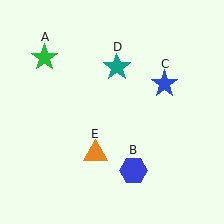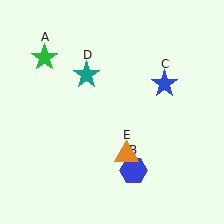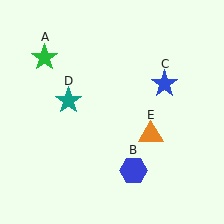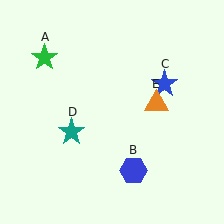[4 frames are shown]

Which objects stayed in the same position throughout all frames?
Green star (object A) and blue hexagon (object B) and blue star (object C) remained stationary.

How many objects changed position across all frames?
2 objects changed position: teal star (object D), orange triangle (object E).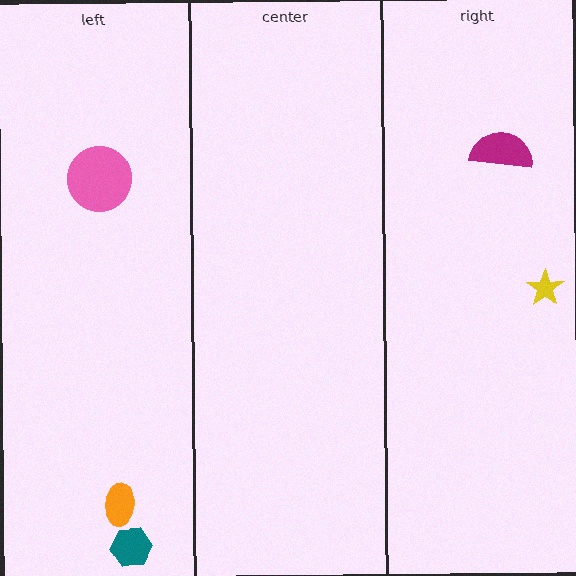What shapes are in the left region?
The teal hexagon, the orange ellipse, the pink circle.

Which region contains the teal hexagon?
The left region.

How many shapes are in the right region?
2.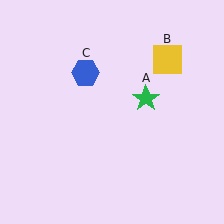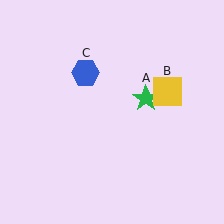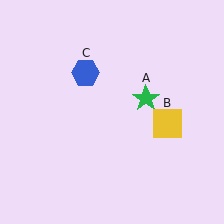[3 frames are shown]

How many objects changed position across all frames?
1 object changed position: yellow square (object B).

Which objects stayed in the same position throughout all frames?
Green star (object A) and blue hexagon (object C) remained stationary.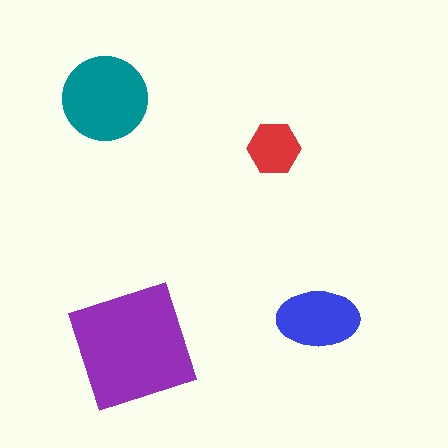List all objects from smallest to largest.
The red hexagon, the blue ellipse, the teal circle, the purple square.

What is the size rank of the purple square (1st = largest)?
1st.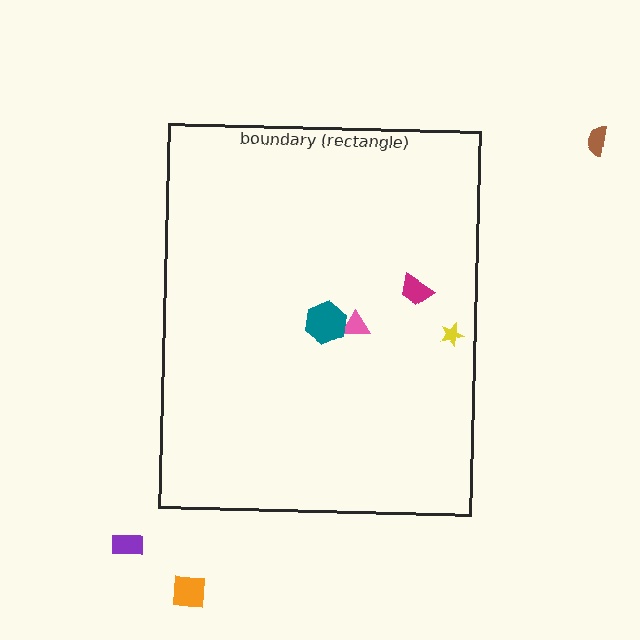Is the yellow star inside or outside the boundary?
Inside.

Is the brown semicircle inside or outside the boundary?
Outside.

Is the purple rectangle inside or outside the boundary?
Outside.